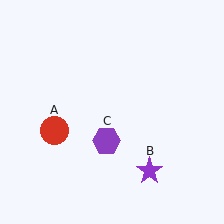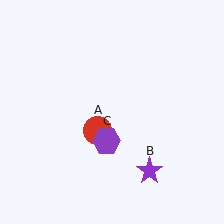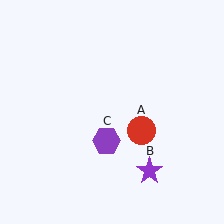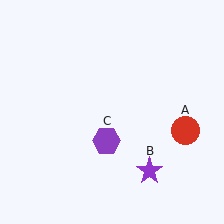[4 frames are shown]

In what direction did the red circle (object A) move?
The red circle (object A) moved right.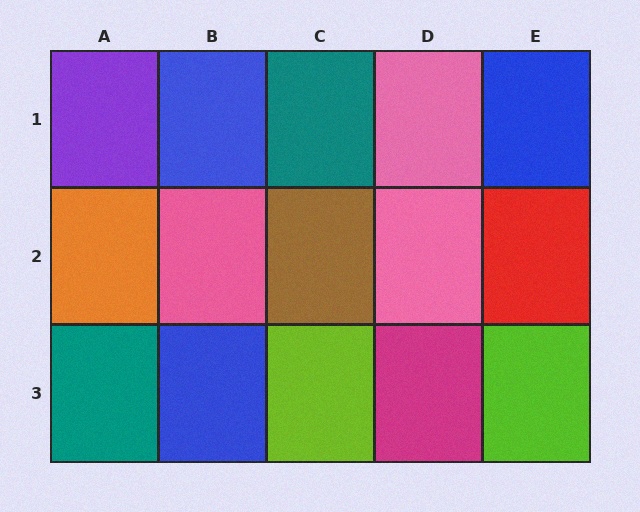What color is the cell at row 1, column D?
Pink.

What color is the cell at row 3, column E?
Lime.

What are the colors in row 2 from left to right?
Orange, pink, brown, pink, red.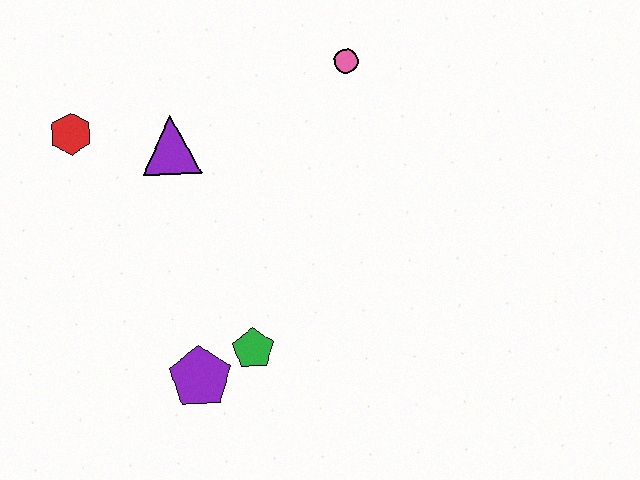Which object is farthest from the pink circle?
The purple pentagon is farthest from the pink circle.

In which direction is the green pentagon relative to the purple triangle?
The green pentagon is below the purple triangle.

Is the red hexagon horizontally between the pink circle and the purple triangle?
No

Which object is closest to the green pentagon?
The purple pentagon is closest to the green pentagon.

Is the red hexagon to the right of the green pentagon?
No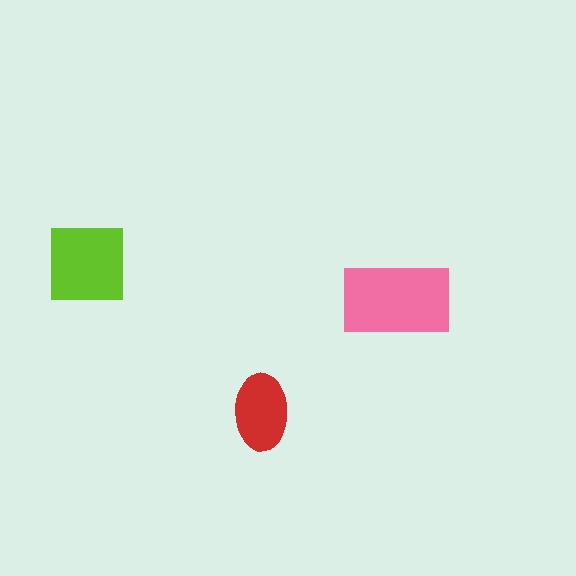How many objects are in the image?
There are 3 objects in the image.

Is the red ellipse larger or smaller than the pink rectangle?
Smaller.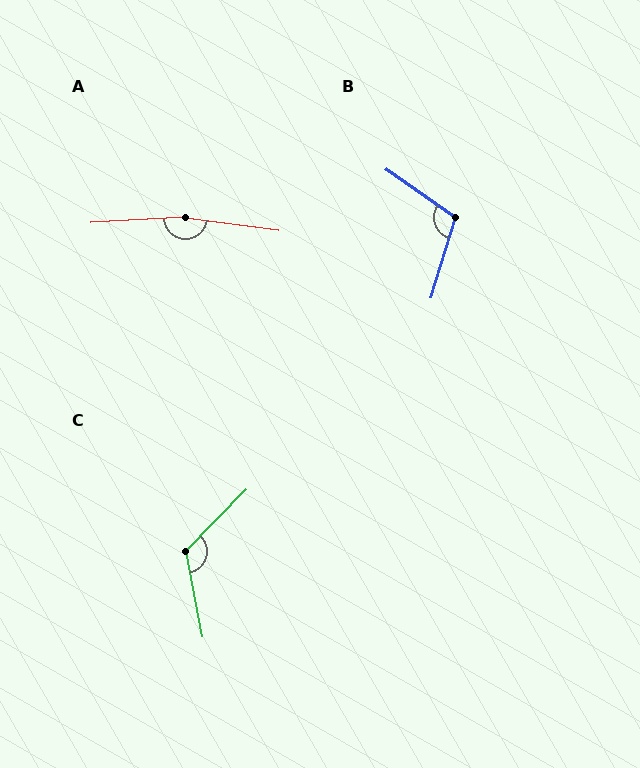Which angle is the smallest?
B, at approximately 108 degrees.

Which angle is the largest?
A, at approximately 169 degrees.